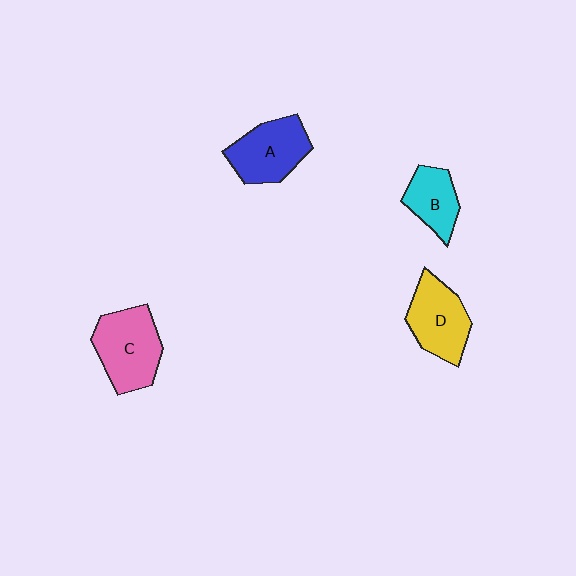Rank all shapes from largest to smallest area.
From largest to smallest: C (pink), A (blue), D (yellow), B (cyan).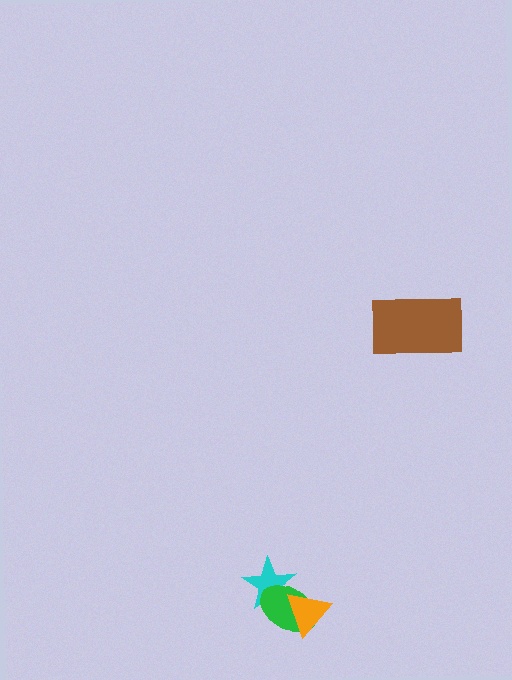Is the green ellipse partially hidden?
Yes, it is partially covered by another shape.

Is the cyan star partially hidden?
Yes, it is partially covered by another shape.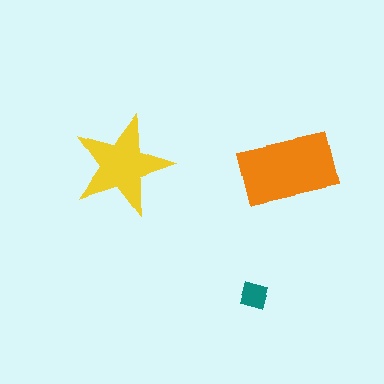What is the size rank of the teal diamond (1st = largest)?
3rd.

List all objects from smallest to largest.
The teal diamond, the yellow star, the orange rectangle.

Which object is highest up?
The yellow star is topmost.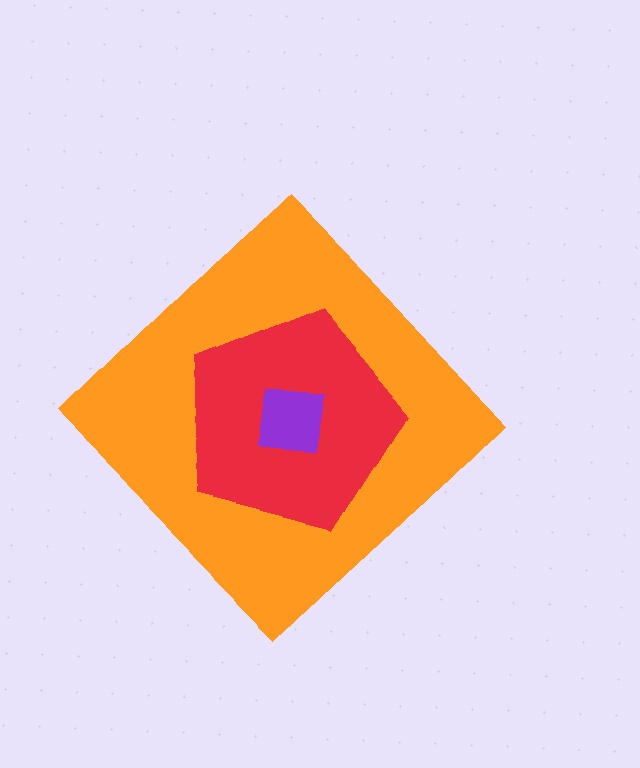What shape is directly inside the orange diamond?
The red pentagon.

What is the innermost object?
The purple square.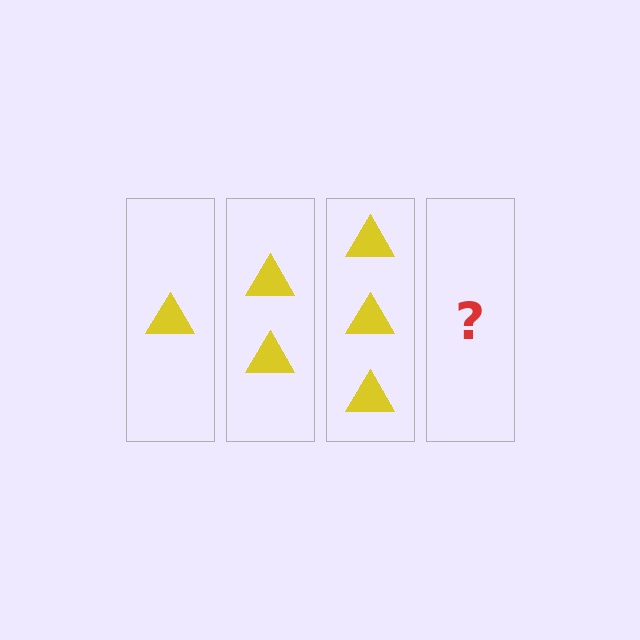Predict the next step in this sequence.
The next step is 4 triangles.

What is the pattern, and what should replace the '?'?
The pattern is that each step adds one more triangle. The '?' should be 4 triangles.